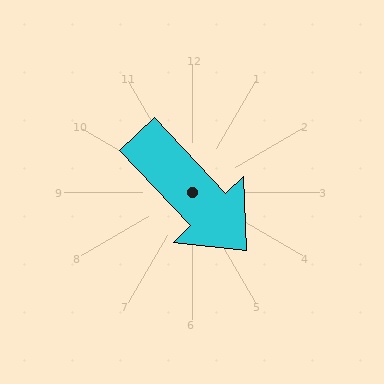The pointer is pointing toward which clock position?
Roughly 5 o'clock.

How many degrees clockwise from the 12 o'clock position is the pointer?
Approximately 137 degrees.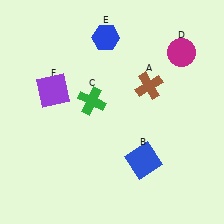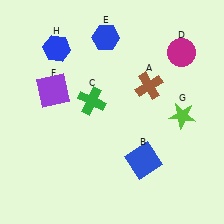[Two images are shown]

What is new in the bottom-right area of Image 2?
A lime star (G) was added in the bottom-right area of Image 2.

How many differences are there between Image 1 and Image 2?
There are 2 differences between the two images.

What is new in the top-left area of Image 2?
A blue hexagon (H) was added in the top-left area of Image 2.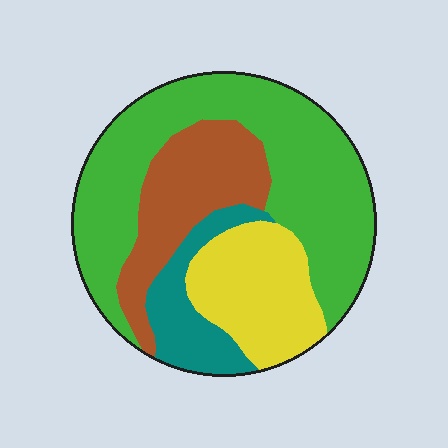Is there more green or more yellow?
Green.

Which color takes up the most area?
Green, at roughly 50%.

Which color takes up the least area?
Teal, at roughly 10%.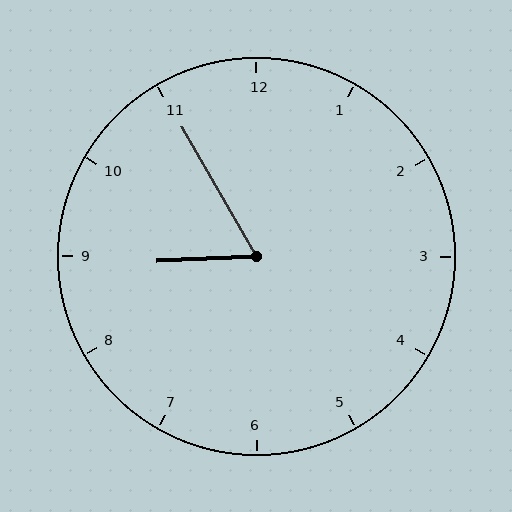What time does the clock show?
8:55.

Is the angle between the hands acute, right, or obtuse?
It is acute.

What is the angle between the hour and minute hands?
Approximately 62 degrees.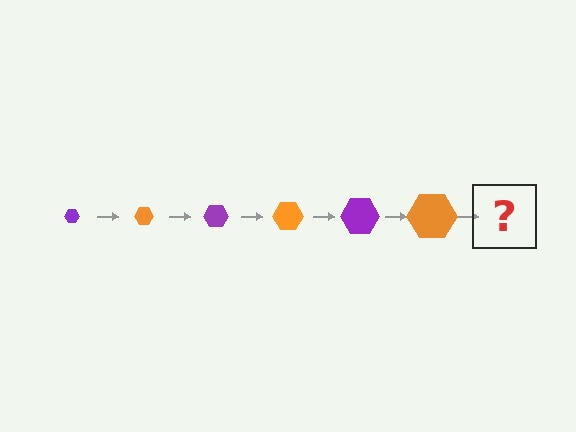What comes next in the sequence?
The next element should be a purple hexagon, larger than the previous one.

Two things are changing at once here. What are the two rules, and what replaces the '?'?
The two rules are that the hexagon grows larger each step and the color cycles through purple and orange. The '?' should be a purple hexagon, larger than the previous one.